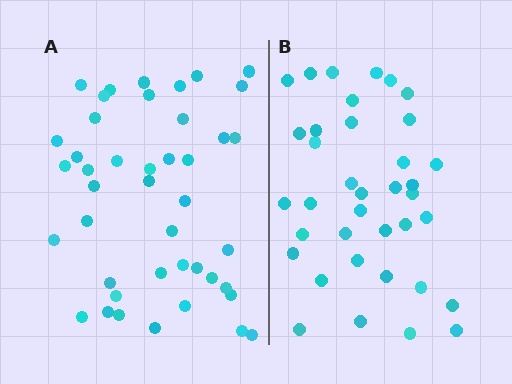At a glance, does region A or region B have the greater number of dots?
Region A (the left region) has more dots.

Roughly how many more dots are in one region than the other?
Region A has about 6 more dots than region B.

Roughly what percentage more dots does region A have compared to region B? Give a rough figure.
About 15% more.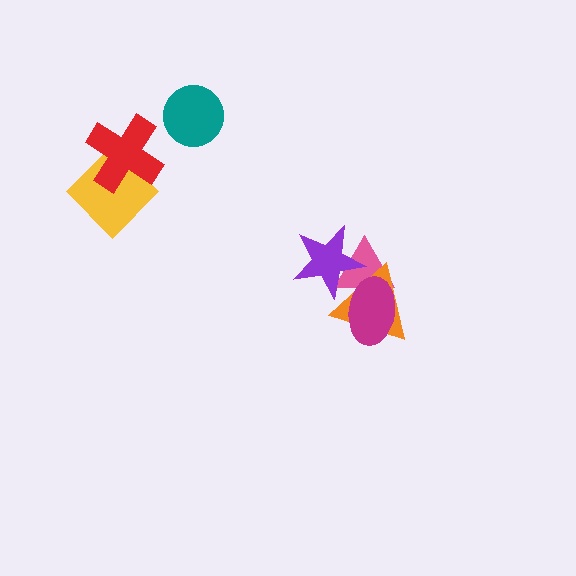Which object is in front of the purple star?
The orange triangle is in front of the purple star.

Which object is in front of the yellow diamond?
The red cross is in front of the yellow diamond.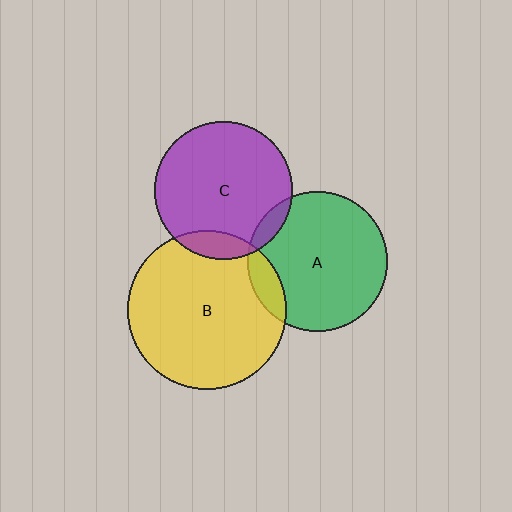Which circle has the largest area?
Circle B (yellow).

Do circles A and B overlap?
Yes.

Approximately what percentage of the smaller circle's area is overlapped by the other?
Approximately 10%.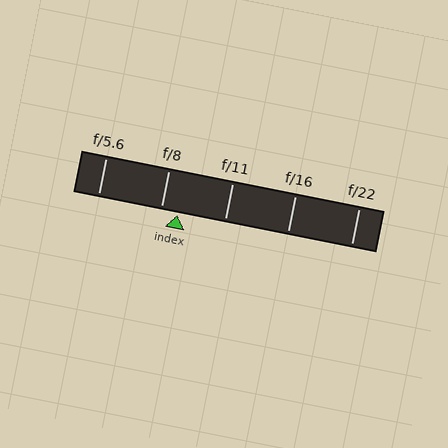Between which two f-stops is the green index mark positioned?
The index mark is between f/8 and f/11.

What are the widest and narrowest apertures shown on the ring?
The widest aperture shown is f/5.6 and the narrowest is f/22.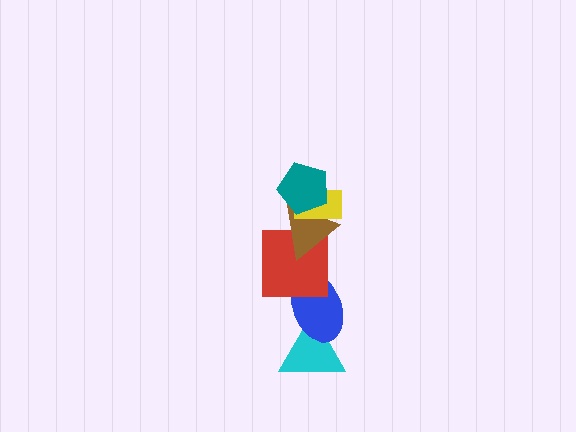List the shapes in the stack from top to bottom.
From top to bottom: the teal pentagon, the yellow rectangle, the brown triangle, the red square, the blue ellipse, the cyan triangle.